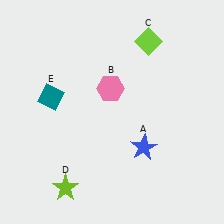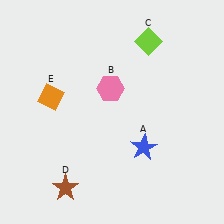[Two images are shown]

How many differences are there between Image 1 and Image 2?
There are 2 differences between the two images.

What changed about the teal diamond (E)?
In Image 1, E is teal. In Image 2, it changed to orange.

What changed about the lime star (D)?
In Image 1, D is lime. In Image 2, it changed to brown.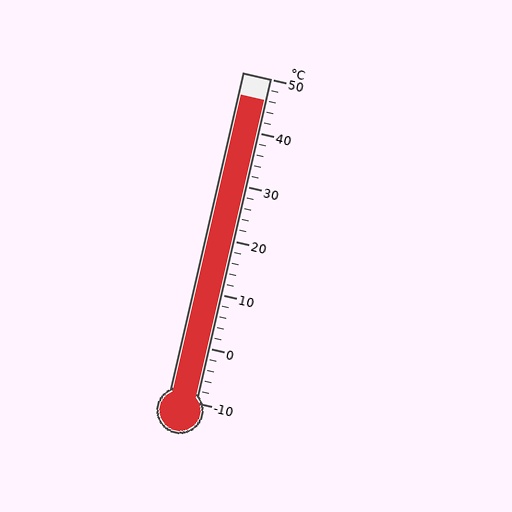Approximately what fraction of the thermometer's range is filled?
The thermometer is filled to approximately 95% of its range.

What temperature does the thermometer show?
The thermometer shows approximately 46°C.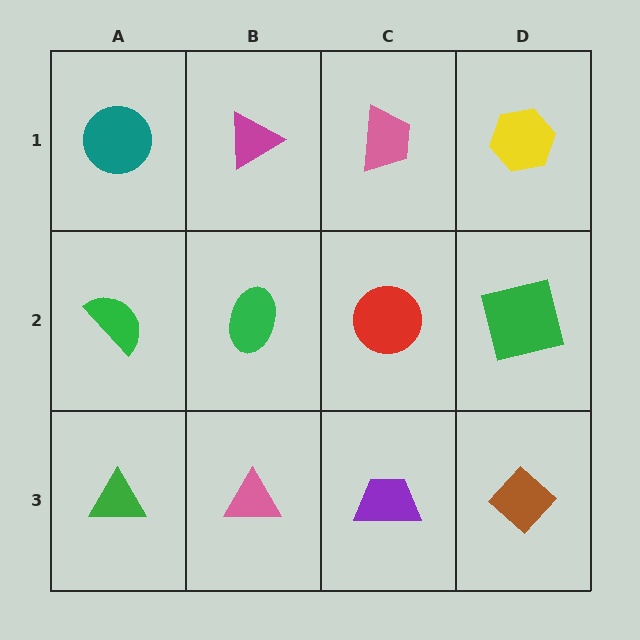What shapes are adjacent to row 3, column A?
A green semicircle (row 2, column A), a pink triangle (row 3, column B).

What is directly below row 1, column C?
A red circle.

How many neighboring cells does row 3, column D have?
2.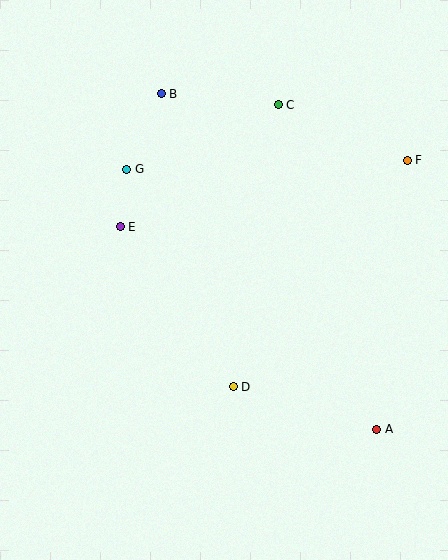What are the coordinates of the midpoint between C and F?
The midpoint between C and F is at (343, 132).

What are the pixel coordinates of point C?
Point C is at (278, 105).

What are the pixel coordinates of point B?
Point B is at (161, 94).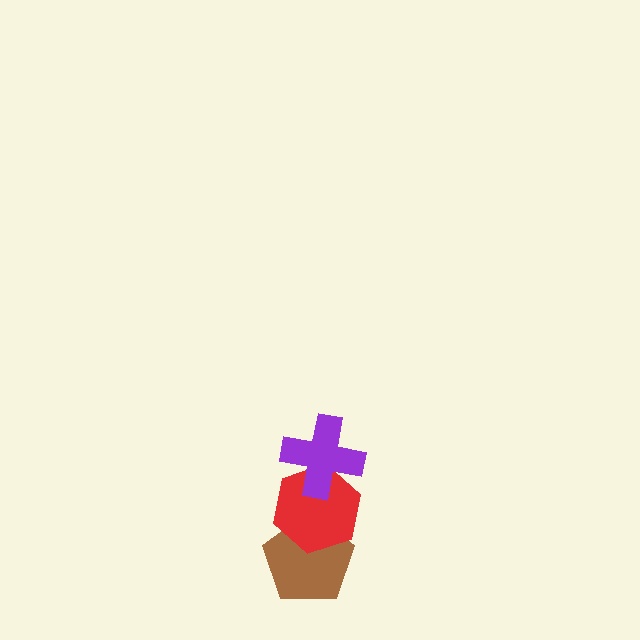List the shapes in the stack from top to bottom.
From top to bottom: the purple cross, the red hexagon, the brown pentagon.